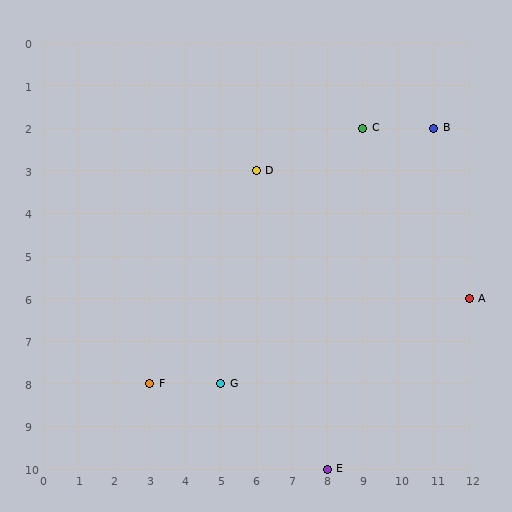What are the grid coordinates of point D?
Point D is at grid coordinates (6, 3).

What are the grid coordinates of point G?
Point G is at grid coordinates (5, 8).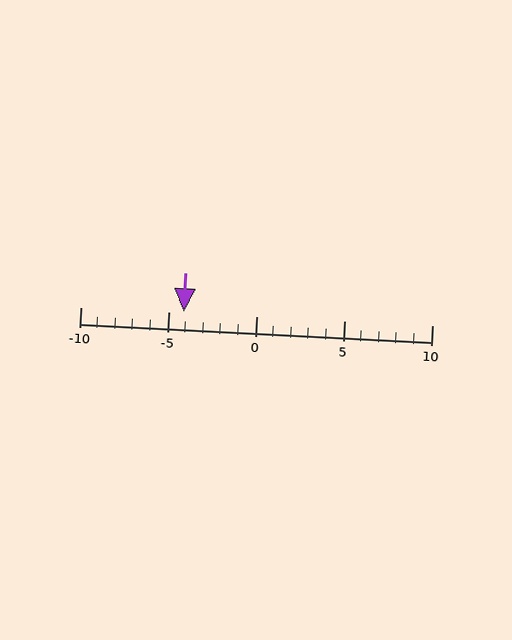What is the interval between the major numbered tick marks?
The major tick marks are spaced 5 units apart.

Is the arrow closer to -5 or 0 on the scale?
The arrow is closer to -5.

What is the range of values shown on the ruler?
The ruler shows values from -10 to 10.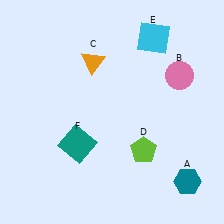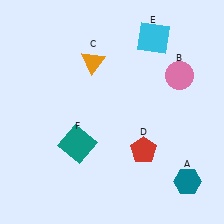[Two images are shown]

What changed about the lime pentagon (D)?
In Image 1, D is lime. In Image 2, it changed to red.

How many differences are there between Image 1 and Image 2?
There is 1 difference between the two images.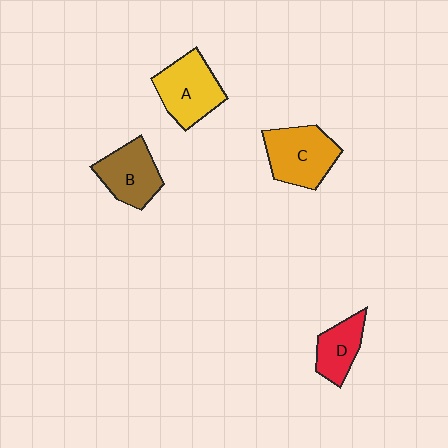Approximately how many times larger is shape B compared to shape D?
Approximately 1.3 times.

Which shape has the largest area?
Shape C (orange).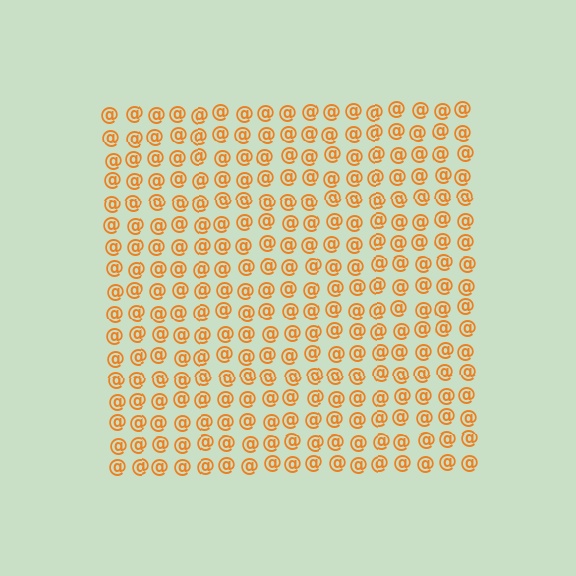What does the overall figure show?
The overall figure shows a square.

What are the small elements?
The small elements are at signs.